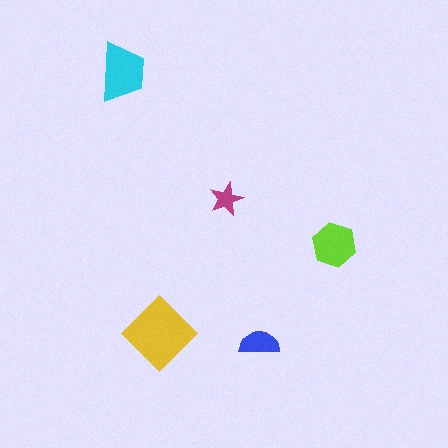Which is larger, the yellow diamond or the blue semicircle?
The yellow diamond.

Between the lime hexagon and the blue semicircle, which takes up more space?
The lime hexagon.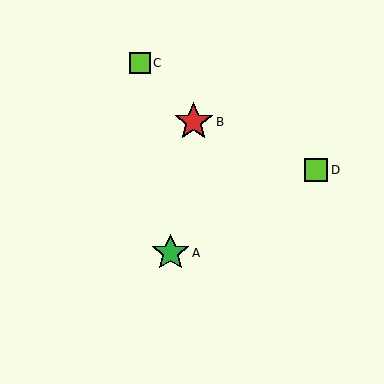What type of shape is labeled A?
Shape A is a green star.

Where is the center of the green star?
The center of the green star is at (171, 253).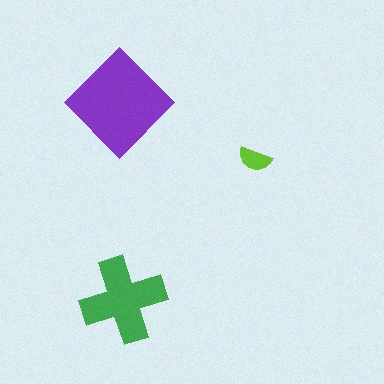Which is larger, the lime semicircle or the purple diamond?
The purple diamond.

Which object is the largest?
The purple diamond.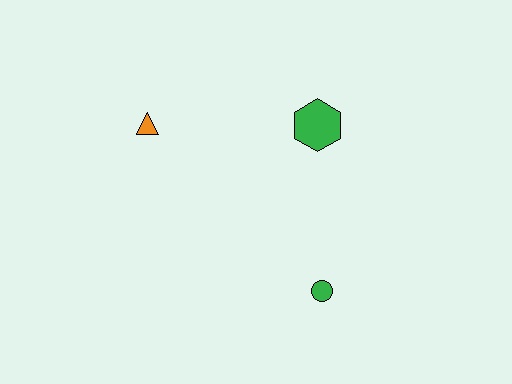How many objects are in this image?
There are 3 objects.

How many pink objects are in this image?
There are no pink objects.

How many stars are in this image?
There are no stars.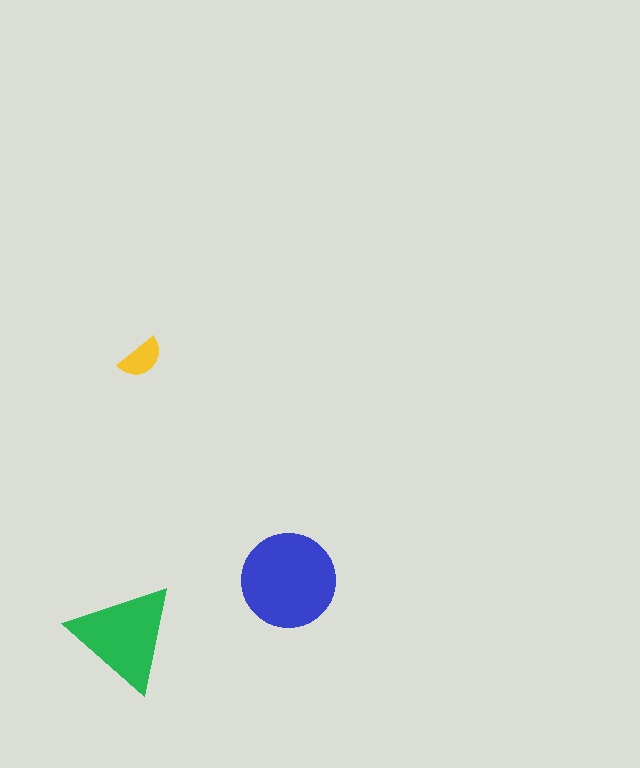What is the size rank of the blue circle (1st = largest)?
1st.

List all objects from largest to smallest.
The blue circle, the green triangle, the yellow semicircle.